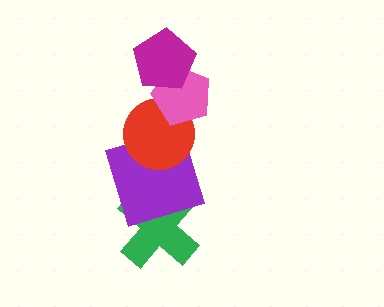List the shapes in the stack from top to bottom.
From top to bottom: the magenta pentagon, the pink pentagon, the red circle, the purple square, the green cross.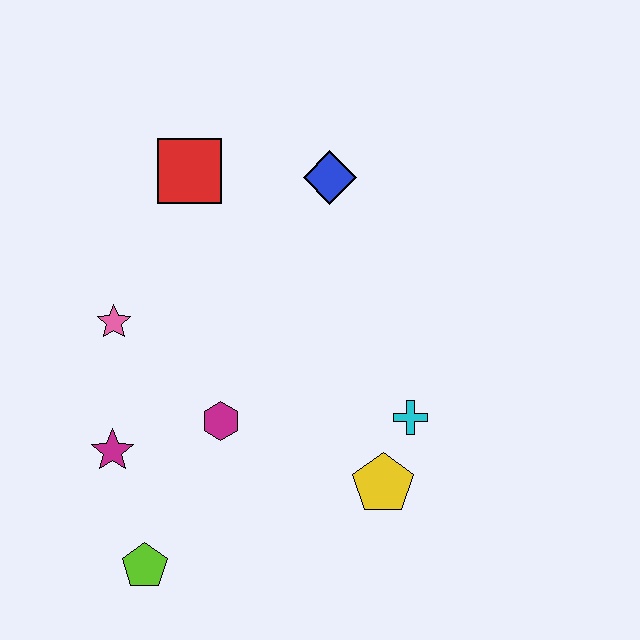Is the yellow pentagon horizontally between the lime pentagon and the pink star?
No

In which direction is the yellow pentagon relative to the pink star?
The yellow pentagon is to the right of the pink star.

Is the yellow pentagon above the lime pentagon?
Yes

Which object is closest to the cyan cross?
The yellow pentagon is closest to the cyan cross.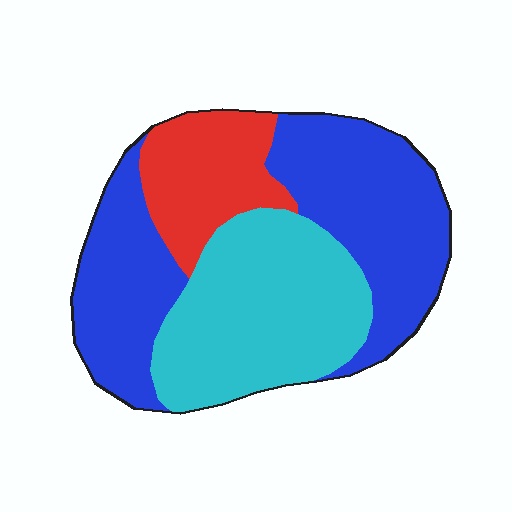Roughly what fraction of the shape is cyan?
Cyan covers about 35% of the shape.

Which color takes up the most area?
Blue, at roughly 50%.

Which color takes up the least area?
Red, at roughly 15%.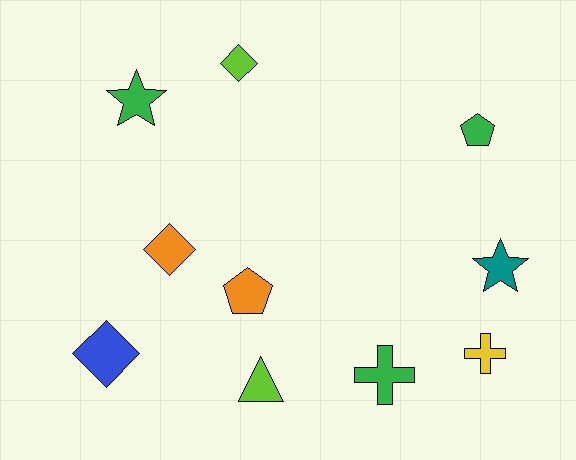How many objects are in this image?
There are 10 objects.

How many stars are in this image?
There are 2 stars.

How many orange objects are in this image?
There are 2 orange objects.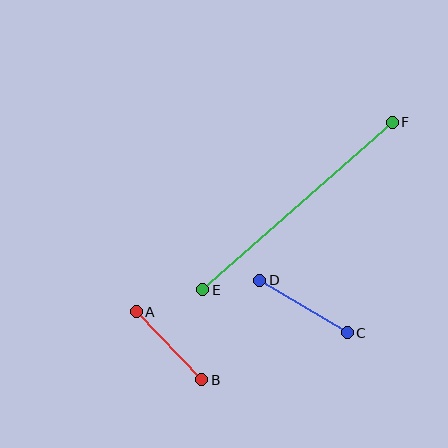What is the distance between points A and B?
The distance is approximately 94 pixels.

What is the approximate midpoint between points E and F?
The midpoint is at approximately (297, 206) pixels.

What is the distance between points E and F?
The distance is approximately 253 pixels.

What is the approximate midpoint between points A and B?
The midpoint is at approximately (169, 346) pixels.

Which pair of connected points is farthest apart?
Points E and F are farthest apart.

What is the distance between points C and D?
The distance is approximately 102 pixels.